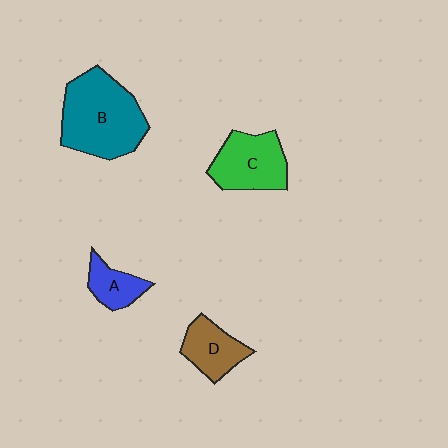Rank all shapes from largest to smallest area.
From largest to smallest: B (teal), C (green), D (brown), A (blue).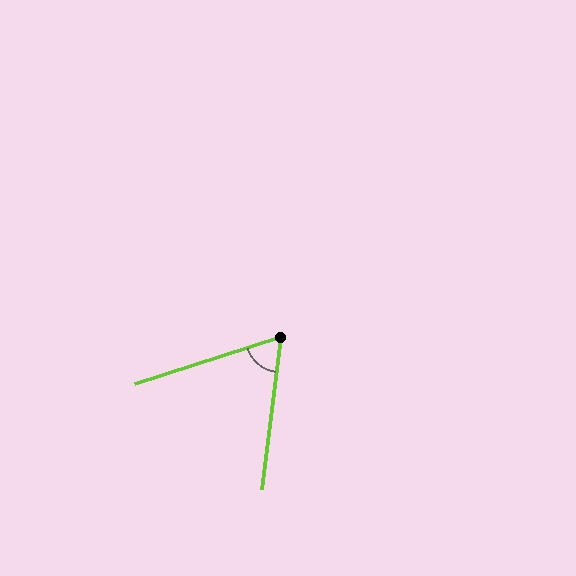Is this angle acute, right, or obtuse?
It is acute.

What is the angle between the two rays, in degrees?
Approximately 65 degrees.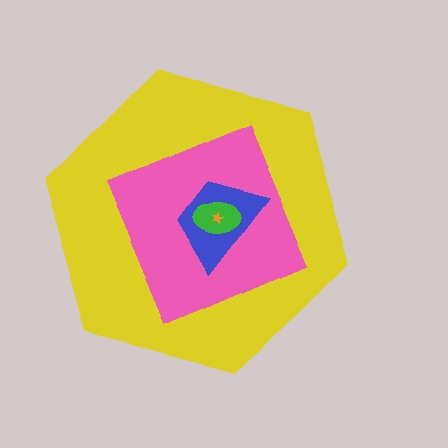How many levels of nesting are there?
5.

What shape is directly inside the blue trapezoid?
The green ellipse.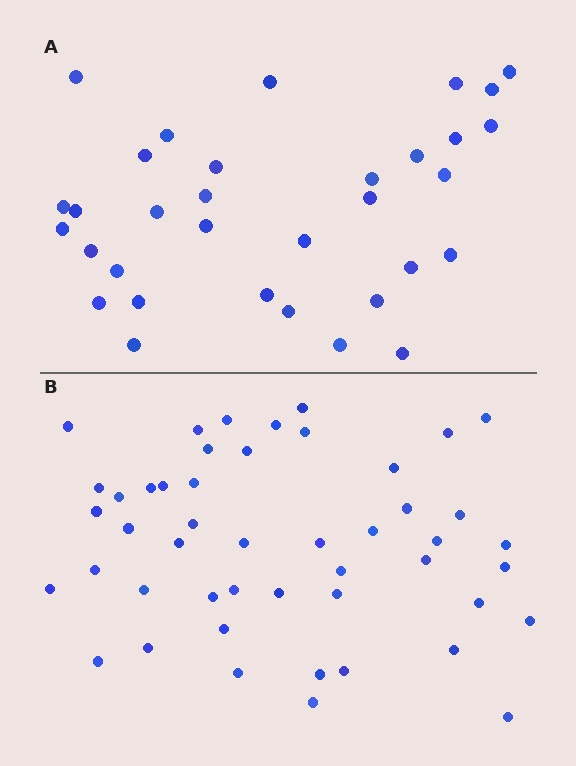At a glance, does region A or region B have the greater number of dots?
Region B (the bottom region) has more dots.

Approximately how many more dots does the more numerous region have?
Region B has approximately 15 more dots than region A.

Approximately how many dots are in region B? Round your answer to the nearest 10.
About 50 dots. (The exact count is 48, which rounds to 50.)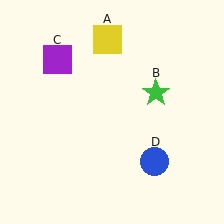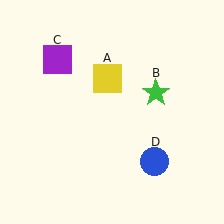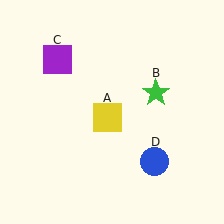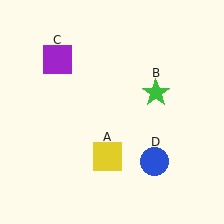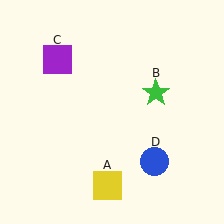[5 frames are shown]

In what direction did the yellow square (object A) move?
The yellow square (object A) moved down.